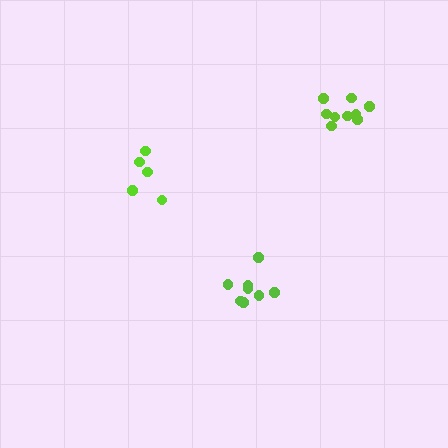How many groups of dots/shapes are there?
There are 3 groups.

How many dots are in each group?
Group 1: 8 dots, Group 2: 9 dots, Group 3: 5 dots (22 total).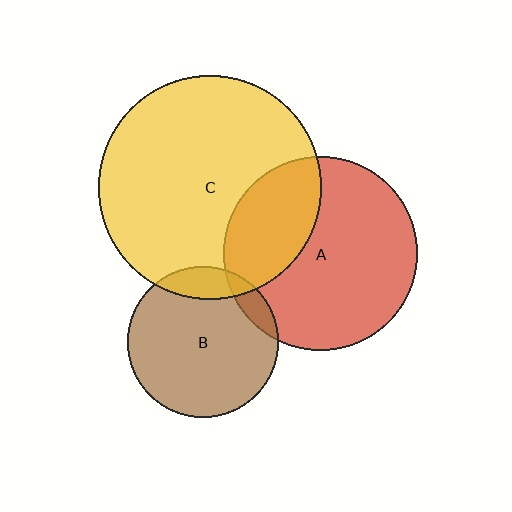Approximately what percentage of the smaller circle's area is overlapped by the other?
Approximately 10%.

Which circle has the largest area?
Circle C (yellow).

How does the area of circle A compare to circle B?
Approximately 1.7 times.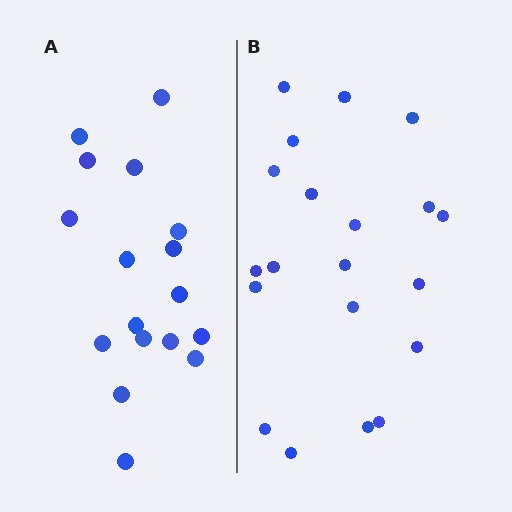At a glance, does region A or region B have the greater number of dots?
Region B (the right region) has more dots.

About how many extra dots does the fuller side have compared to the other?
Region B has just a few more — roughly 2 or 3 more dots than region A.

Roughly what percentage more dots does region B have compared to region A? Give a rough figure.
About 20% more.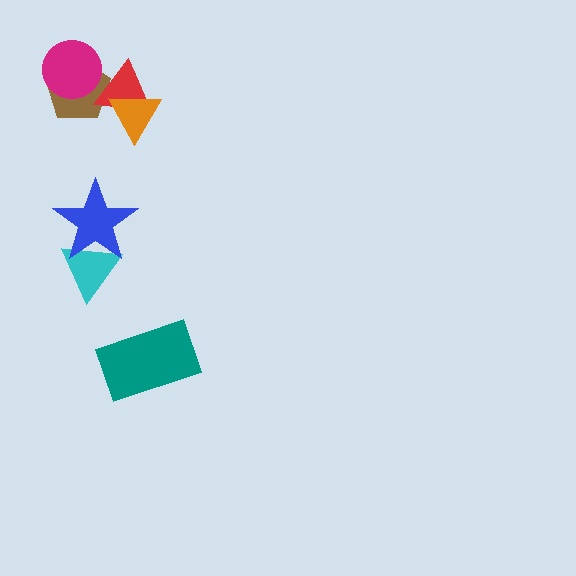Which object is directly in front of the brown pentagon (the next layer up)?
The red triangle is directly in front of the brown pentagon.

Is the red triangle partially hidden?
Yes, it is partially covered by another shape.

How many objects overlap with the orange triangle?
1 object overlaps with the orange triangle.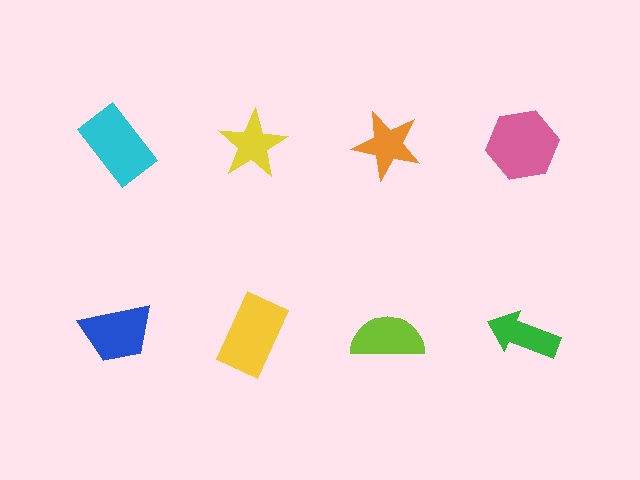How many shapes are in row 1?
4 shapes.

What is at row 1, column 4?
A pink hexagon.